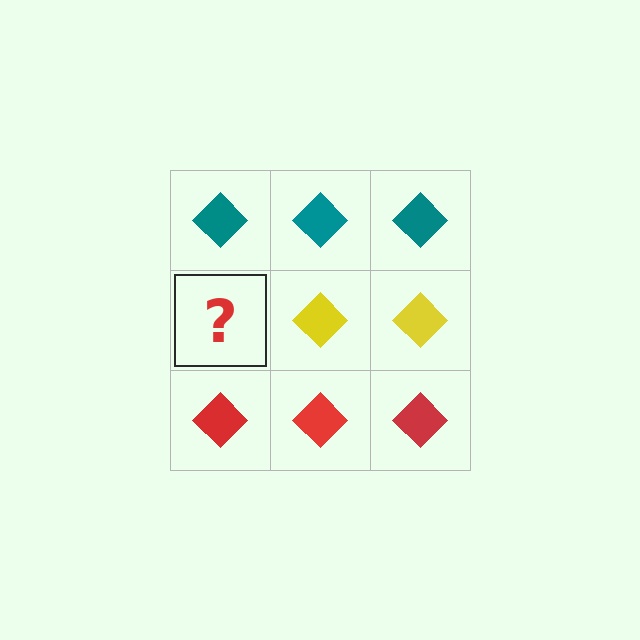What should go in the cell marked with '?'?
The missing cell should contain a yellow diamond.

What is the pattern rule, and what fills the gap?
The rule is that each row has a consistent color. The gap should be filled with a yellow diamond.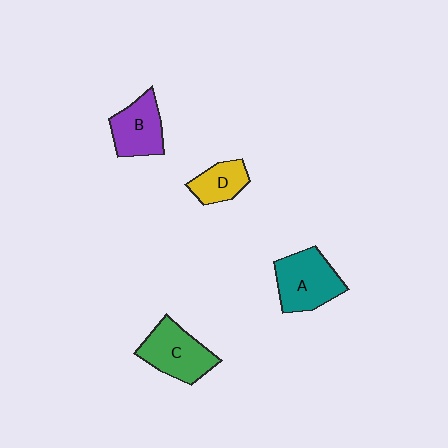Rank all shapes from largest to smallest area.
From largest to smallest: A (teal), C (green), B (purple), D (yellow).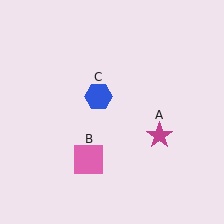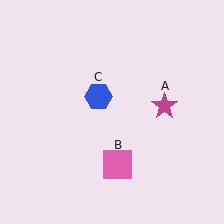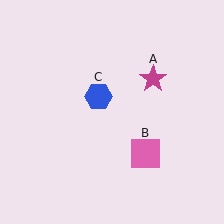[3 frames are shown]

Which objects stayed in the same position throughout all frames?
Blue hexagon (object C) remained stationary.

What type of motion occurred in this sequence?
The magenta star (object A), pink square (object B) rotated counterclockwise around the center of the scene.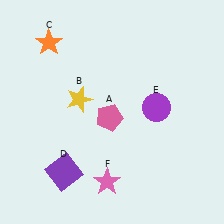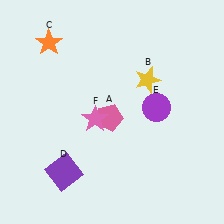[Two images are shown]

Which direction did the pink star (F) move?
The pink star (F) moved up.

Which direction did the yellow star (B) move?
The yellow star (B) moved right.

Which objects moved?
The objects that moved are: the yellow star (B), the pink star (F).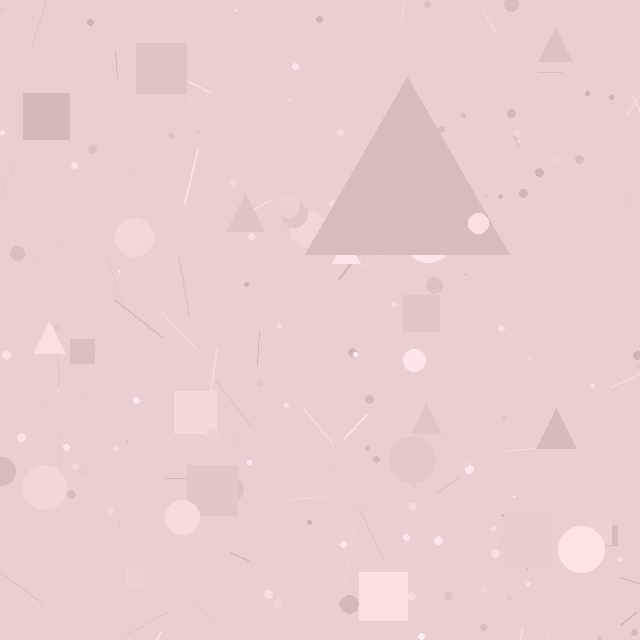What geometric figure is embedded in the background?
A triangle is embedded in the background.